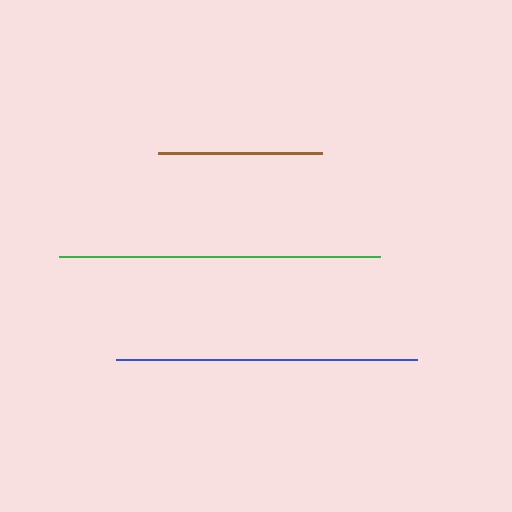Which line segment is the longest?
The green line is the longest at approximately 321 pixels.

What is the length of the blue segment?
The blue segment is approximately 302 pixels long.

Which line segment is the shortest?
The brown line is the shortest at approximately 164 pixels.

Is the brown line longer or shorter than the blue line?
The blue line is longer than the brown line.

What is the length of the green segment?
The green segment is approximately 321 pixels long.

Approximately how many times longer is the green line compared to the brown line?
The green line is approximately 2.0 times the length of the brown line.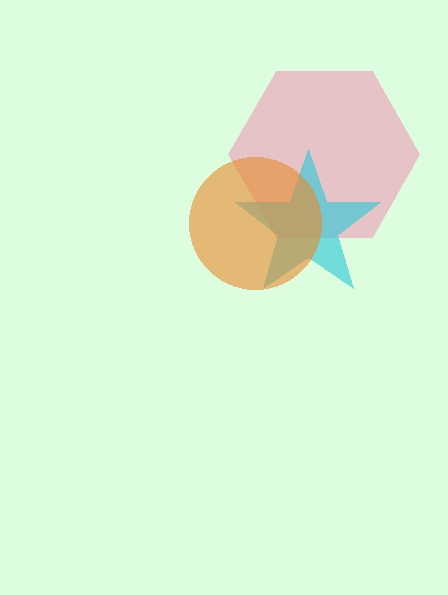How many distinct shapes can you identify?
There are 3 distinct shapes: a pink hexagon, a cyan star, an orange circle.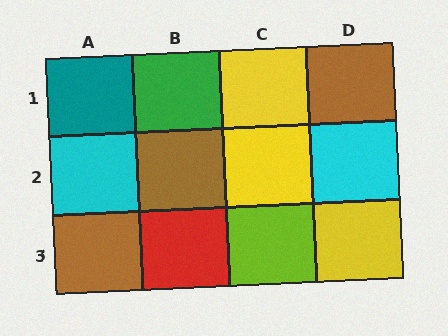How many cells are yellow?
3 cells are yellow.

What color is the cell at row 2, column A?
Cyan.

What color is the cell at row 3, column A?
Brown.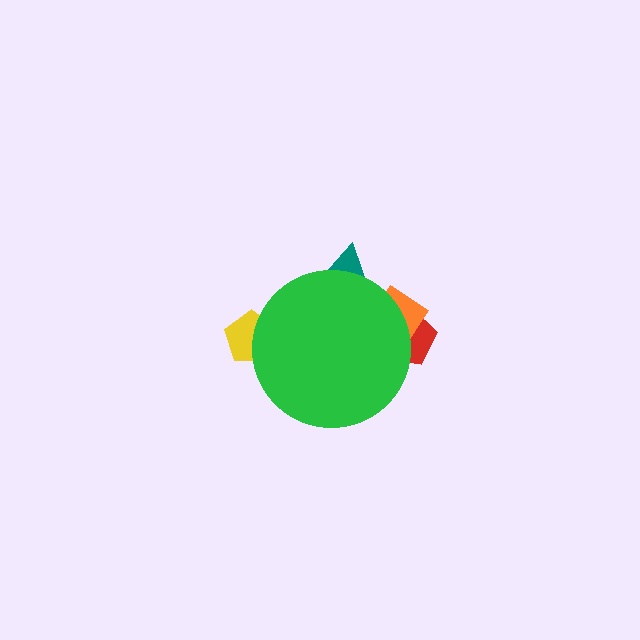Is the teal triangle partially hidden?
Yes, the teal triangle is partially hidden behind the green circle.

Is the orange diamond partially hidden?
Yes, the orange diamond is partially hidden behind the green circle.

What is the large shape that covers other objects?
A green circle.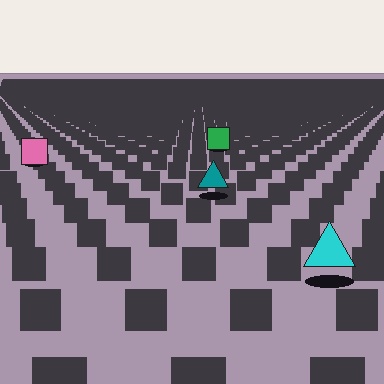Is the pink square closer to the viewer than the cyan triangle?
No. The cyan triangle is closer — you can tell from the texture gradient: the ground texture is coarser near it.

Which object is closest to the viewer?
The cyan triangle is closest. The texture marks near it are larger and more spread out.